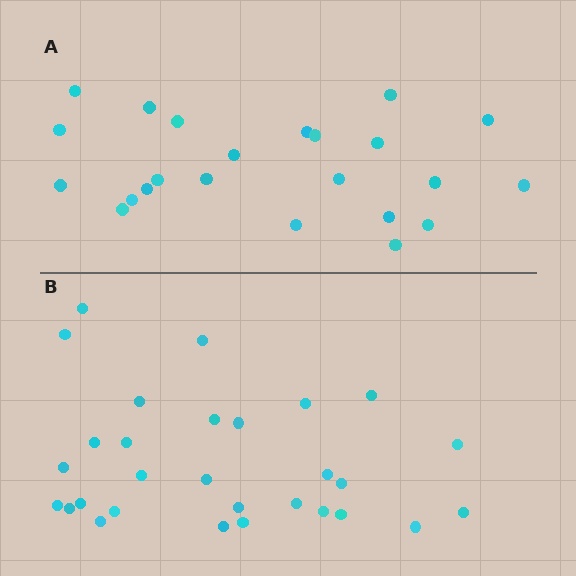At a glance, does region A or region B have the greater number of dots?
Region B (the bottom region) has more dots.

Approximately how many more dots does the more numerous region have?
Region B has about 6 more dots than region A.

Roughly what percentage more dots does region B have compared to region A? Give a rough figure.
About 25% more.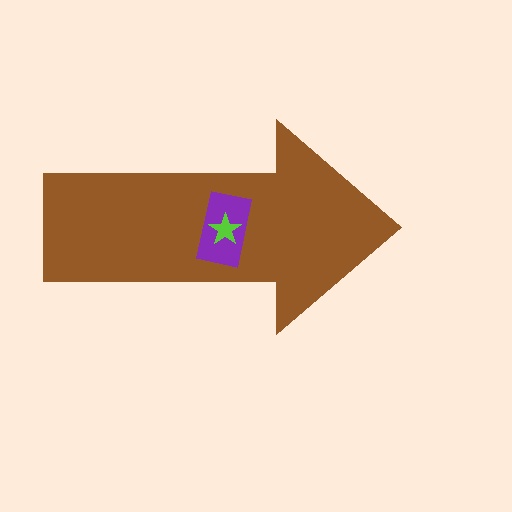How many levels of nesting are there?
3.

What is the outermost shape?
The brown arrow.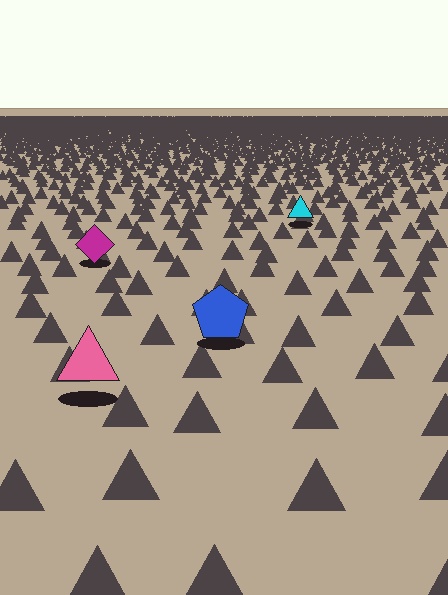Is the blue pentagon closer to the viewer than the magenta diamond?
Yes. The blue pentagon is closer — you can tell from the texture gradient: the ground texture is coarser near it.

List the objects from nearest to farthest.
From nearest to farthest: the pink triangle, the blue pentagon, the magenta diamond, the cyan triangle.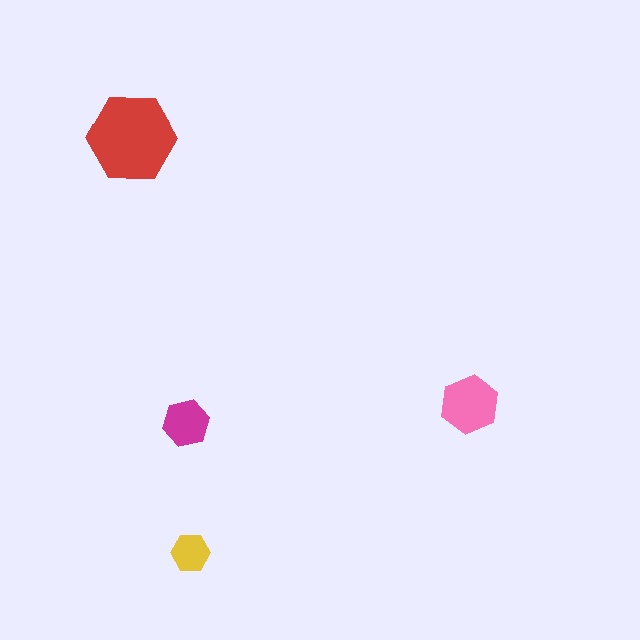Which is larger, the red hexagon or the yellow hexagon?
The red one.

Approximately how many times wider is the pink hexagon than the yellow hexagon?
About 1.5 times wider.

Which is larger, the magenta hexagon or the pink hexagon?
The pink one.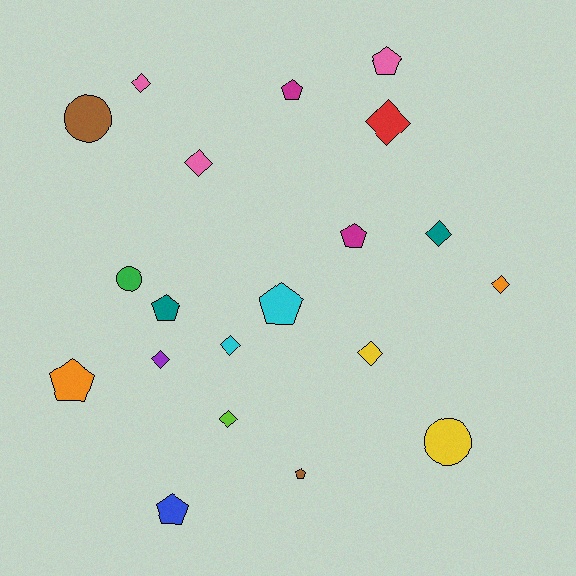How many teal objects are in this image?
There are 2 teal objects.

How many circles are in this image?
There are 3 circles.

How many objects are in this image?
There are 20 objects.